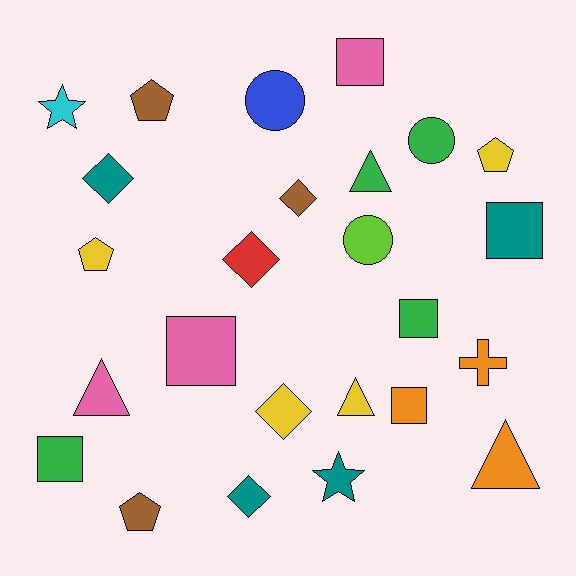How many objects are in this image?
There are 25 objects.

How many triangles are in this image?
There are 4 triangles.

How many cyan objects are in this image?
There is 1 cyan object.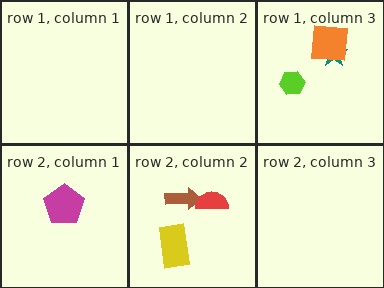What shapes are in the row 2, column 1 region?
The magenta pentagon.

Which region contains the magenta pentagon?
The row 2, column 1 region.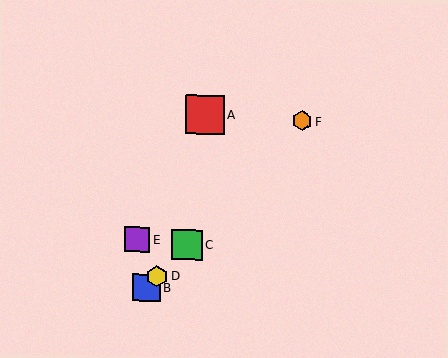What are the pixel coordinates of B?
Object B is at (146, 288).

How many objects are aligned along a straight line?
4 objects (B, C, D, F) are aligned along a straight line.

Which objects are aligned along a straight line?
Objects B, C, D, F are aligned along a straight line.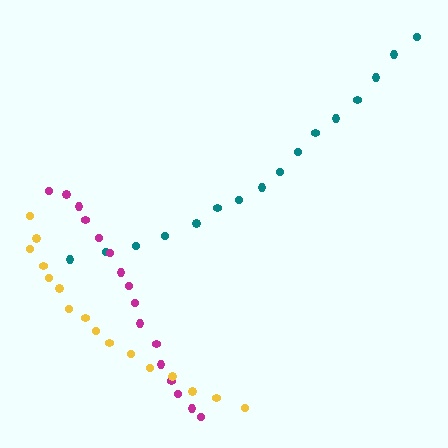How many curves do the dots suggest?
There are 3 distinct paths.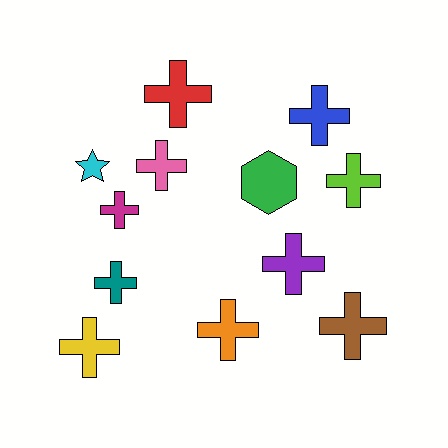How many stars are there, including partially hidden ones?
There is 1 star.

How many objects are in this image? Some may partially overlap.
There are 12 objects.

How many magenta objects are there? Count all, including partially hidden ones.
There is 1 magenta object.